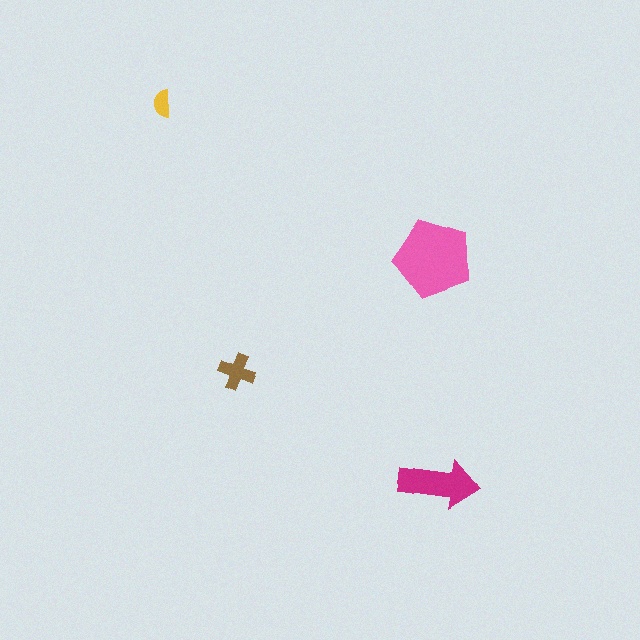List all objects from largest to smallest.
The pink pentagon, the magenta arrow, the brown cross, the yellow semicircle.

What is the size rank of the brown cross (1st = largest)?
3rd.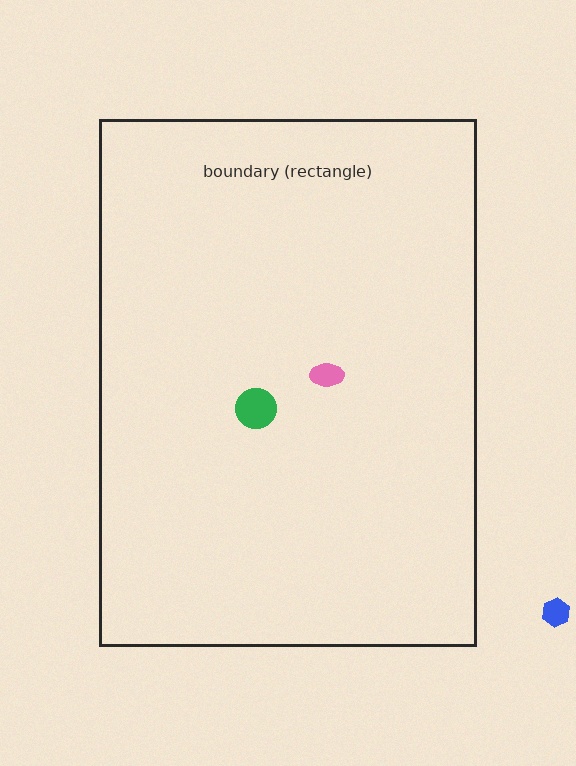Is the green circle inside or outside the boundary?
Inside.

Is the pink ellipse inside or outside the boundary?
Inside.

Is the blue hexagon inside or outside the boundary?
Outside.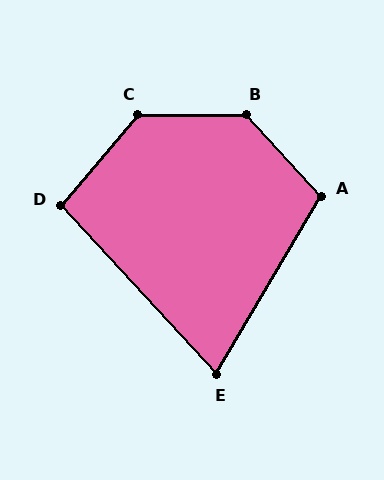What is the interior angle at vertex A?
Approximately 107 degrees (obtuse).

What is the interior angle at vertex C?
Approximately 131 degrees (obtuse).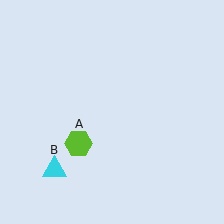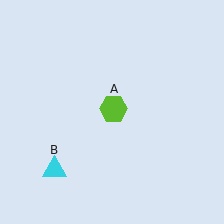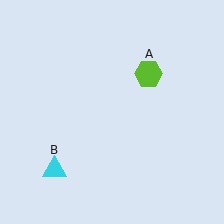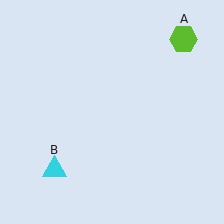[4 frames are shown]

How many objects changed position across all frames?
1 object changed position: lime hexagon (object A).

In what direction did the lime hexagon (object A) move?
The lime hexagon (object A) moved up and to the right.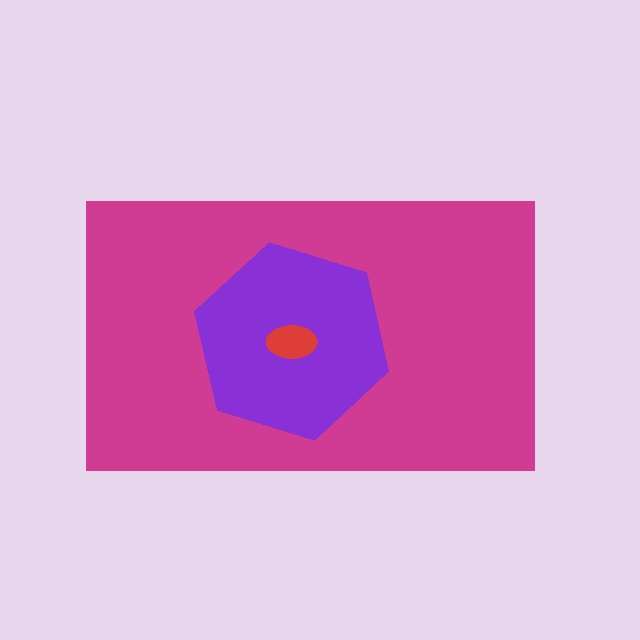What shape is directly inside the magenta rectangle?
The purple hexagon.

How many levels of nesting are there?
3.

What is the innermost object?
The red ellipse.